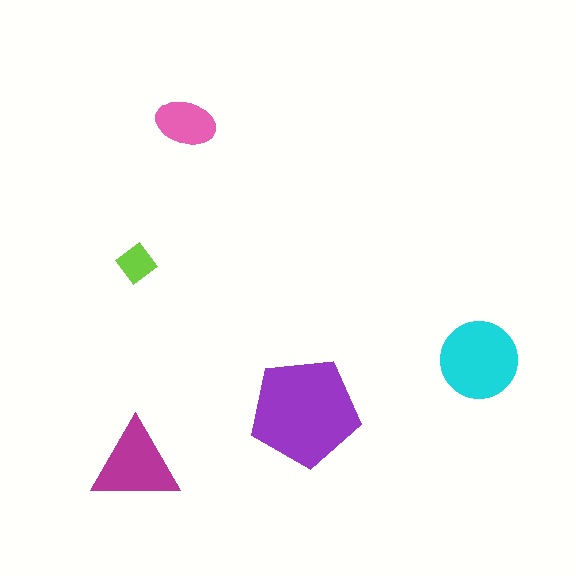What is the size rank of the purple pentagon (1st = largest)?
1st.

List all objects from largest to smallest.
The purple pentagon, the cyan circle, the magenta triangle, the pink ellipse, the lime diamond.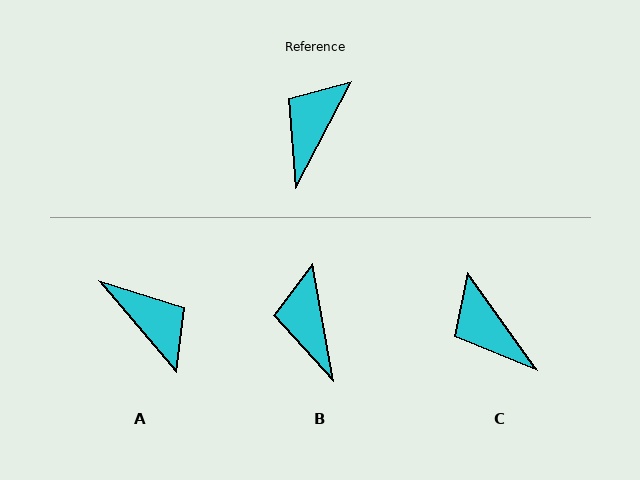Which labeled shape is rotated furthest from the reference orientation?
A, about 112 degrees away.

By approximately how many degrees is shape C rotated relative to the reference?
Approximately 63 degrees counter-clockwise.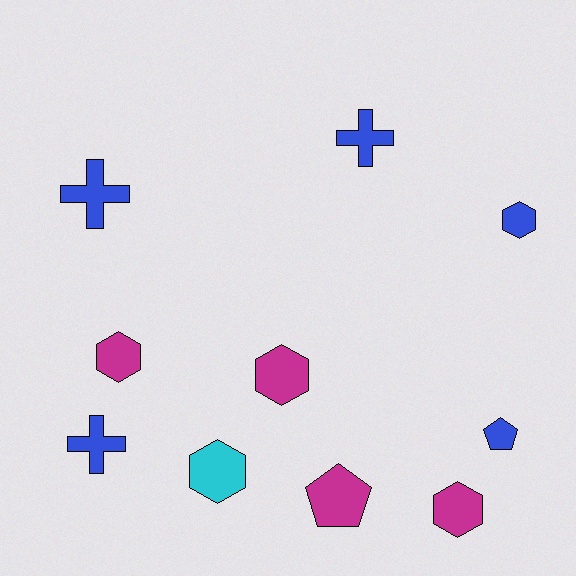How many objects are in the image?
There are 10 objects.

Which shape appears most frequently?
Hexagon, with 5 objects.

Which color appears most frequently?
Blue, with 5 objects.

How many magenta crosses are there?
There are no magenta crosses.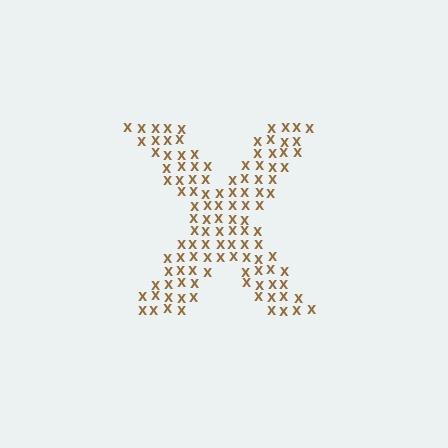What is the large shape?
The large shape is the letter X.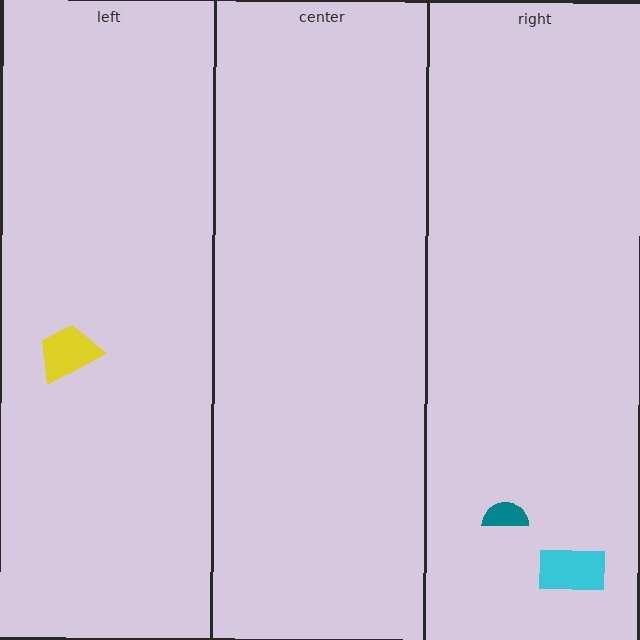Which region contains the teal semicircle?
The right region.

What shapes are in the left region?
The yellow trapezoid.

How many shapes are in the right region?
2.